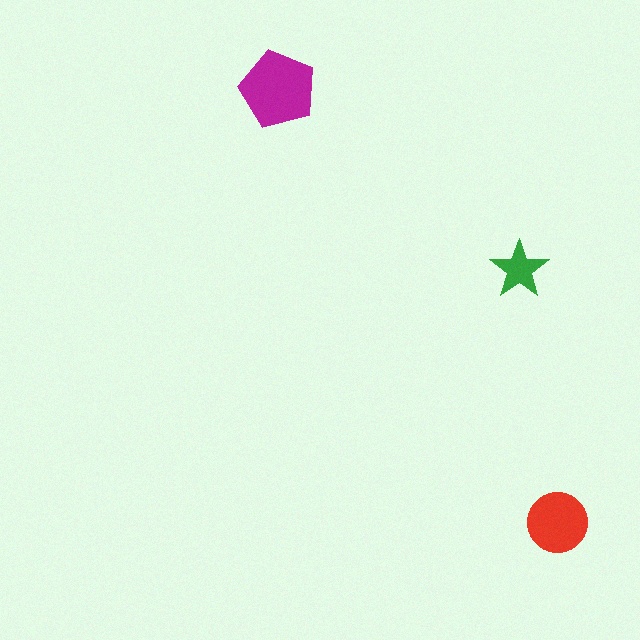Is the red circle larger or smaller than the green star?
Larger.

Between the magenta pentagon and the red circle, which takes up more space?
The magenta pentagon.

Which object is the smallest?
The green star.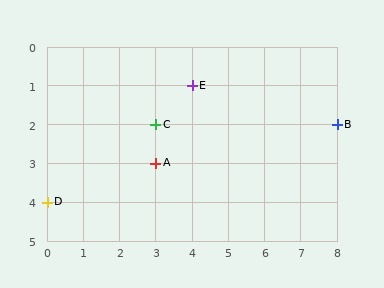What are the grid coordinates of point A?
Point A is at grid coordinates (3, 3).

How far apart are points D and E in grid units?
Points D and E are 4 columns and 3 rows apart (about 5.0 grid units diagonally).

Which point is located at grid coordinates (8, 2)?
Point B is at (8, 2).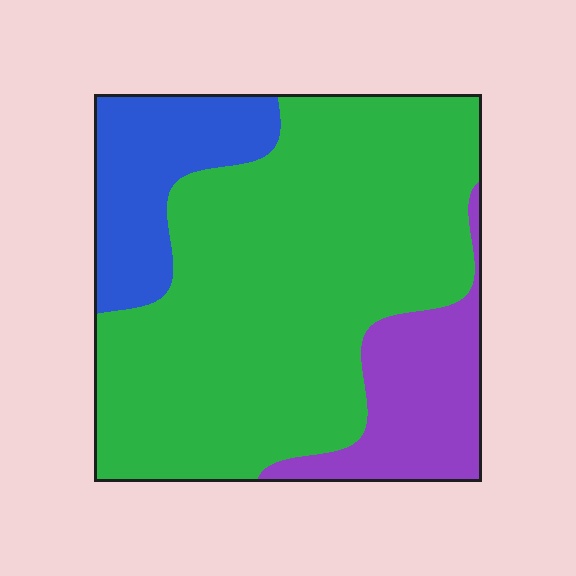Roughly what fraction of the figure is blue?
Blue takes up less than a sixth of the figure.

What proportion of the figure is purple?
Purple takes up about one sixth (1/6) of the figure.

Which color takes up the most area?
Green, at roughly 70%.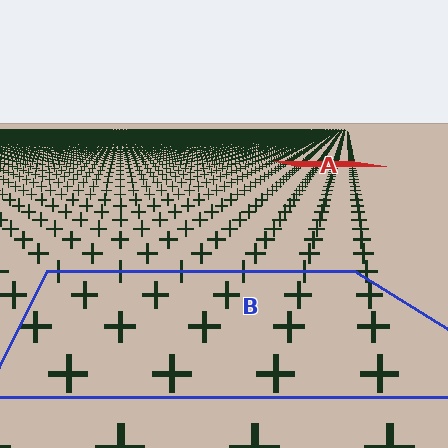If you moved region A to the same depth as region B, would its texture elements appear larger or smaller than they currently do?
They would appear larger. At a closer depth, the same texture elements are projected at a bigger on-screen size.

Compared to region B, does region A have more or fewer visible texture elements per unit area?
Region A has more texture elements per unit area — they are packed more densely because it is farther away.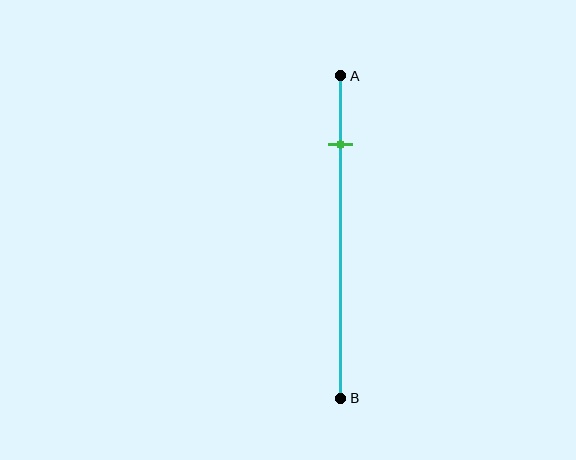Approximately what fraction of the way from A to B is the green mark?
The green mark is approximately 20% of the way from A to B.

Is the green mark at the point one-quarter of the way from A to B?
No, the mark is at about 20% from A, not at the 25% one-quarter point.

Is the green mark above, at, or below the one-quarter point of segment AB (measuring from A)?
The green mark is above the one-quarter point of segment AB.